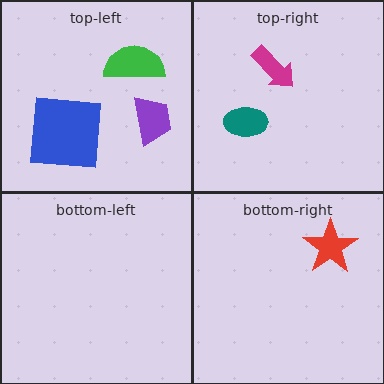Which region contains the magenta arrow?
The top-right region.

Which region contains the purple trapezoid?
The top-left region.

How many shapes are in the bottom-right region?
1.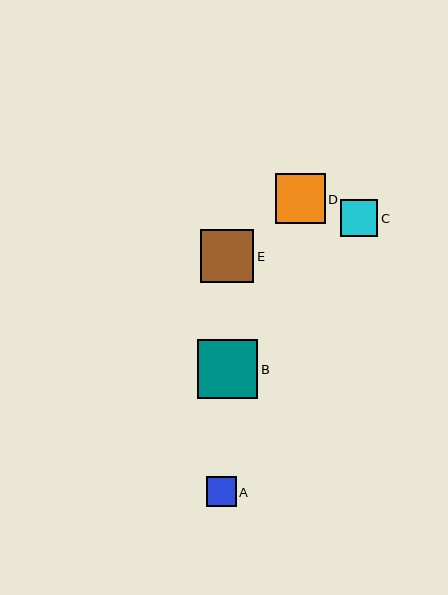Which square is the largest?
Square B is the largest with a size of approximately 60 pixels.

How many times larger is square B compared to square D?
Square B is approximately 1.2 times the size of square D.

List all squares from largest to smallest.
From largest to smallest: B, E, D, C, A.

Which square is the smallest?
Square A is the smallest with a size of approximately 29 pixels.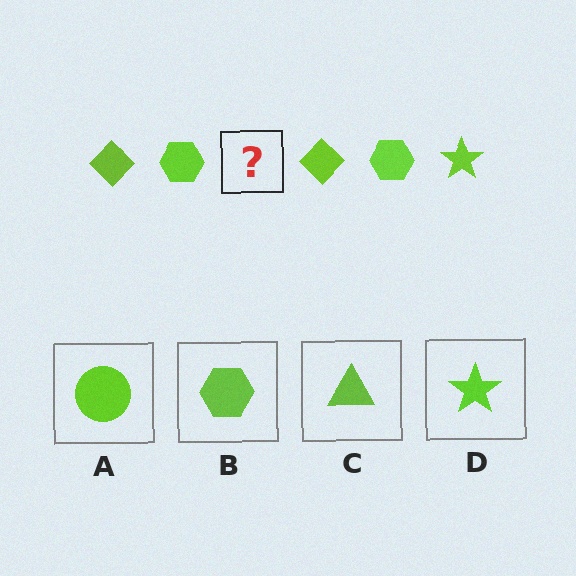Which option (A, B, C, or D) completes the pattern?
D.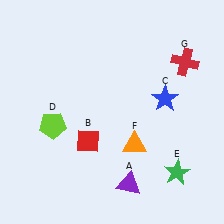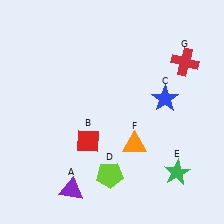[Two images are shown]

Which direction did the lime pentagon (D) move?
The lime pentagon (D) moved right.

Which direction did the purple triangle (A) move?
The purple triangle (A) moved left.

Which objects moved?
The objects that moved are: the purple triangle (A), the lime pentagon (D).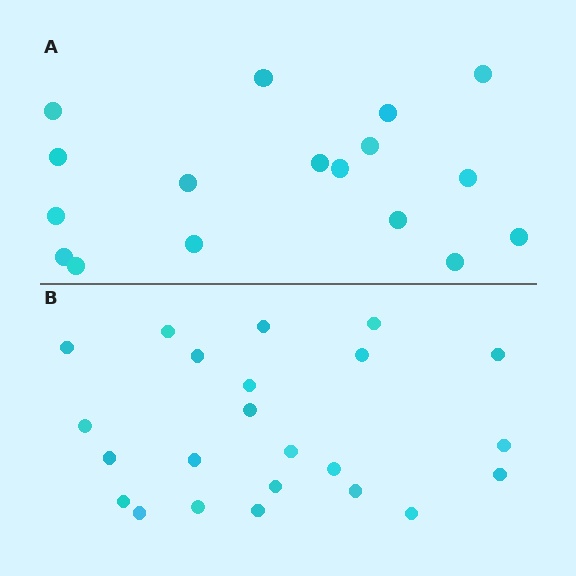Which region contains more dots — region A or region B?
Region B (the bottom region) has more dots.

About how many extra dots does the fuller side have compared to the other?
Region B has about 6 more dots than region A.